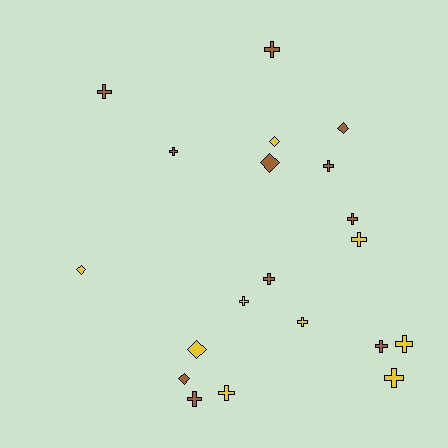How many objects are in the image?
There are 20 objects.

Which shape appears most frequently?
Cross, with 14 objects.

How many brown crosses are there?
There are 8 brown crosses.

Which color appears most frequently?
Brown, with 11 objects.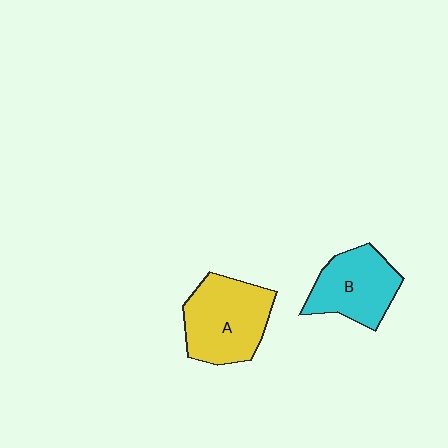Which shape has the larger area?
Shape A (yellow).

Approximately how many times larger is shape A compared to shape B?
Approximately 1.2 times.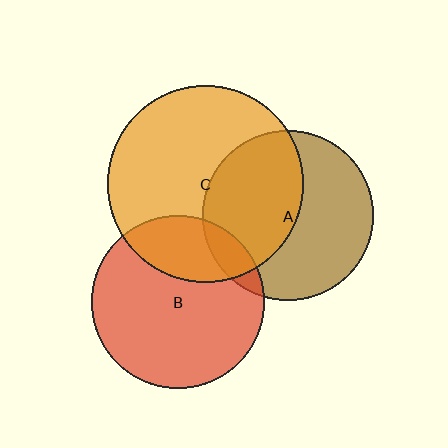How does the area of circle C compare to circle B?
Approximately 1.3 times.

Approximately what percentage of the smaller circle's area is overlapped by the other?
Approximately 10%.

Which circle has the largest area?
Circle C (orange).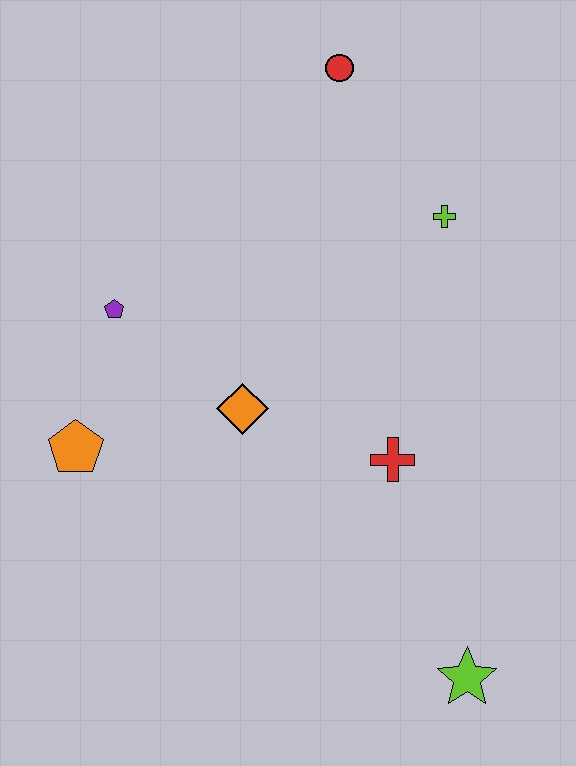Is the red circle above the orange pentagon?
Yes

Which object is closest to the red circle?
The lime cross is closest to the red circle.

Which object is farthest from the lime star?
The red circle is farthest from the lime star.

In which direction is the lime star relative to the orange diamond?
The lime star is below the orange diamond.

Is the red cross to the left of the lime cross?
Yes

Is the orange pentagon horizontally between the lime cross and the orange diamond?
No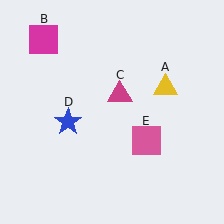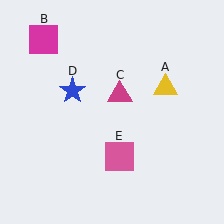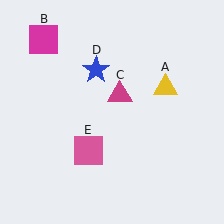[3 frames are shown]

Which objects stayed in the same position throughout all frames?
Yellow triangle (object A) and magenta square (object B) and magenta triangle (object C) remained stationary.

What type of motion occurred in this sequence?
The blue star (object D), pink square (object E) rotated clockwise around the center of the scene.